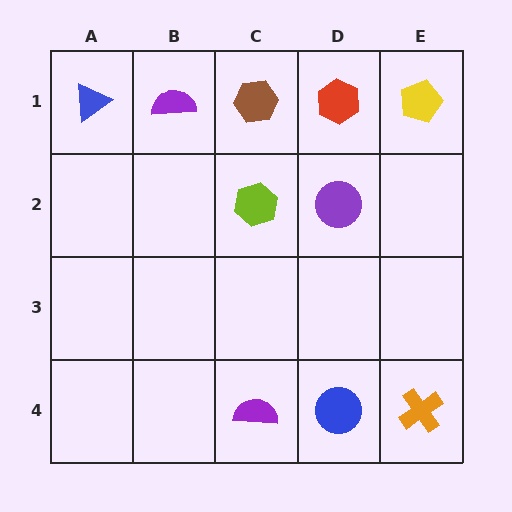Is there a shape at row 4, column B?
No, that cell is empty.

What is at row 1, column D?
A red hexagon.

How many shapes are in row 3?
0 shapes.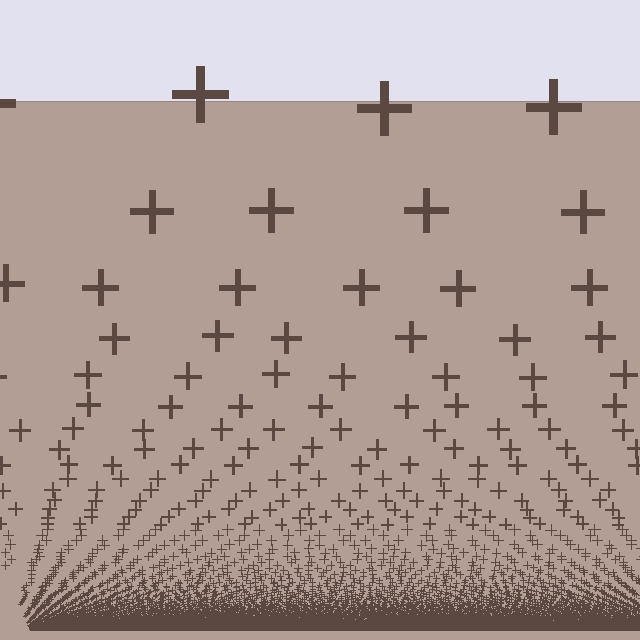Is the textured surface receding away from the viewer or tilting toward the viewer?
The surface appears to tilt toward the viewer. Texture elements get larger and sparser toward the top.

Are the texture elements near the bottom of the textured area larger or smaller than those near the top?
Smaller. The gradient is inverted — elements near the bottom are smaller and denser.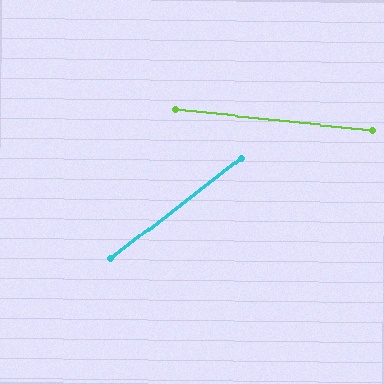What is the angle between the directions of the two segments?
Approximately 44 degrees.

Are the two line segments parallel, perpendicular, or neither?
Neither parallel nor perpendicular — they differ by about 44°.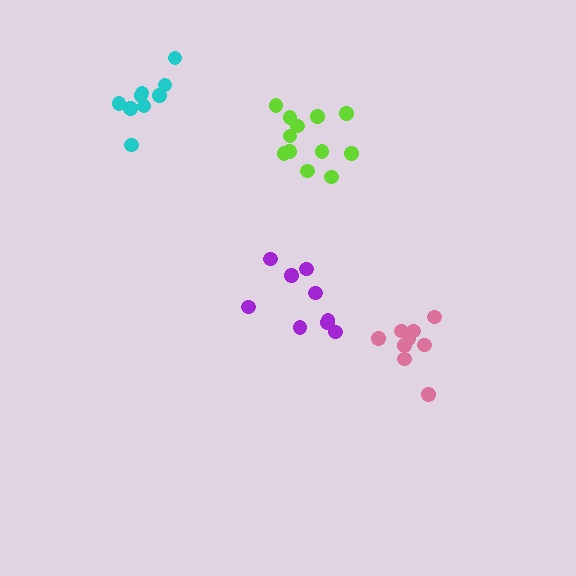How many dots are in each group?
Group 1: 9 dots, Group 2: 9 dots, Group 3: 9 dots, Group 4: 12 dots (39 total).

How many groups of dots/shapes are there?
There are 4 groups.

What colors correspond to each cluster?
The clusters are colored: cyan, purple, pink, lime.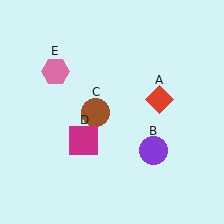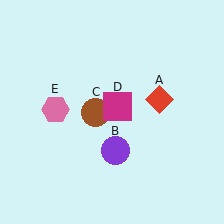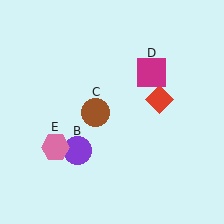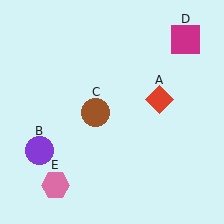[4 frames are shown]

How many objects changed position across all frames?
3 objects changed position: purple circle (object B), magenta square (object D), pink hexagon (object E).